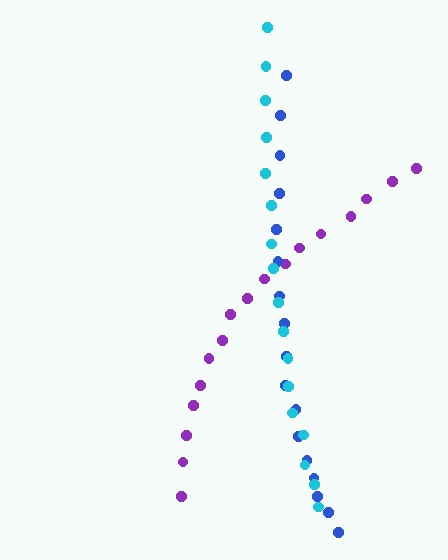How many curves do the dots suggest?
There are 3 distinct paths.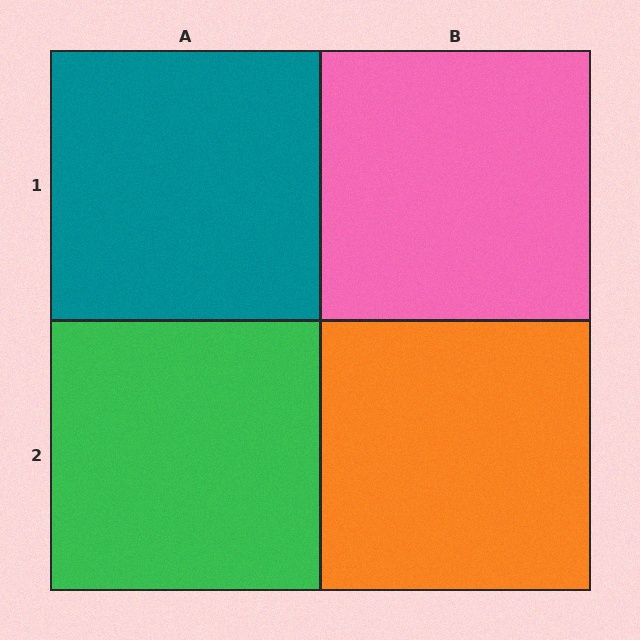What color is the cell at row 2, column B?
Orange.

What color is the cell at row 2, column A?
Green.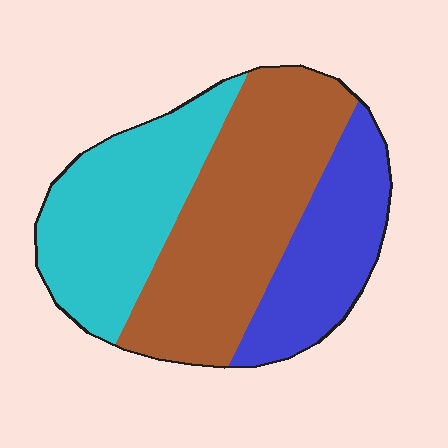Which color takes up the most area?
Brown, at roughly 45%.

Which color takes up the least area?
Blue, at roughly 25%.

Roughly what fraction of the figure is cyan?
Cyan takes up about one third (1/3) of the figure.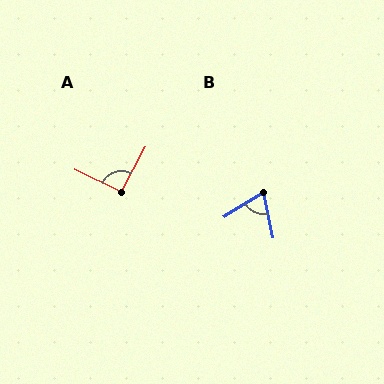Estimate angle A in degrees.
Approximately 93 degrees.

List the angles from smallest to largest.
B (70°), A (93°).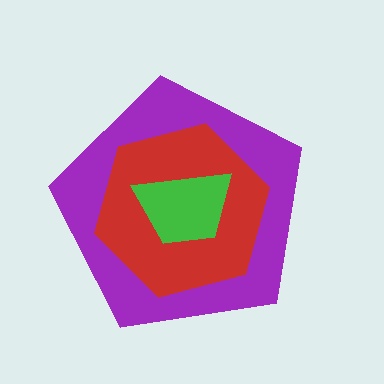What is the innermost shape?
The green trapezoid.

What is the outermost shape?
The purple pentagon.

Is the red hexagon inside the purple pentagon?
Yes.